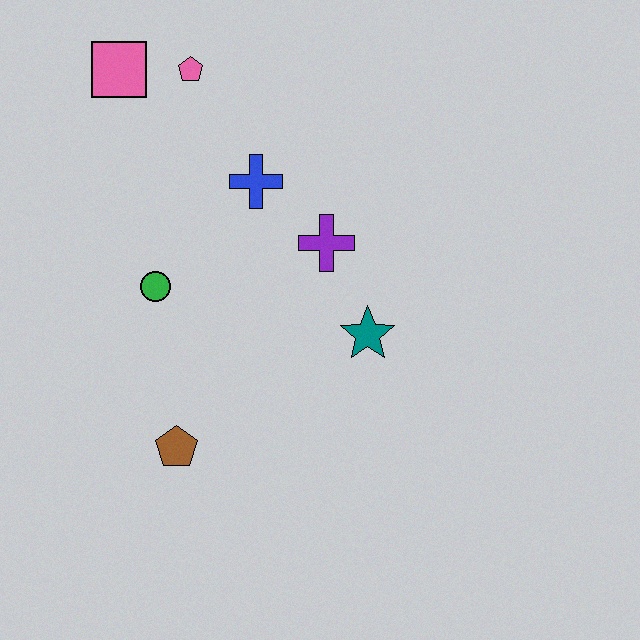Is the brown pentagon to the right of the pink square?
Yes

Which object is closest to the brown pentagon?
The green circle is closest to the brown pentagon.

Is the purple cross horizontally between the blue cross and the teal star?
Yes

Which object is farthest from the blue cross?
The brown pentagon is farthest from the blue cross.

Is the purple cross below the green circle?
No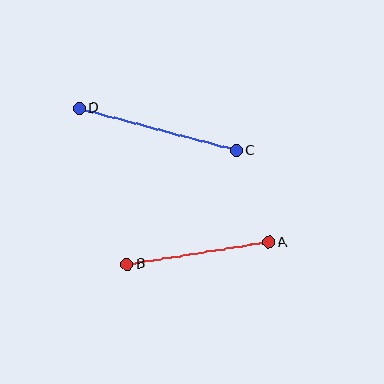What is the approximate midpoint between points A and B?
The midpoint is at approximately (198, 253) pixels.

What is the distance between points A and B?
The distance is approximately 143 pixels.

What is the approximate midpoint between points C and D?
The midpoint is at approximately (158, 129) pixels.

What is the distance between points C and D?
The distance is approximately 163 pixels.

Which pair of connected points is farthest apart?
Points C and D are farthest apart.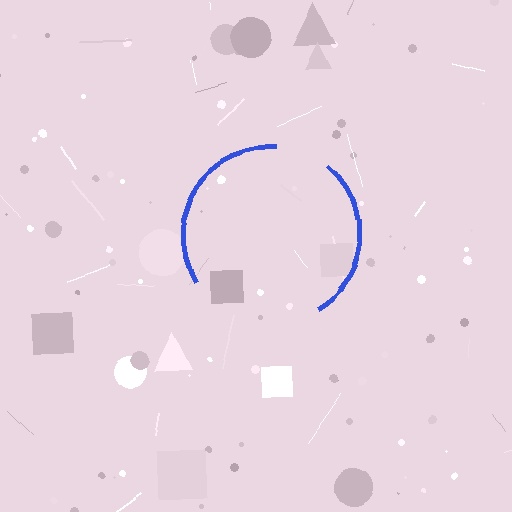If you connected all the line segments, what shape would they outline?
They would outline a circle.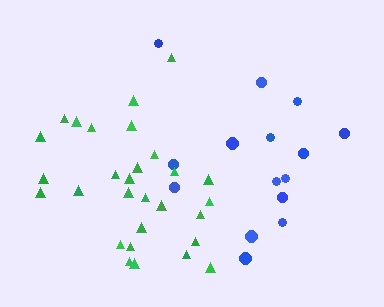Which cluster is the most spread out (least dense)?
Blue.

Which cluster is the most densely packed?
Green.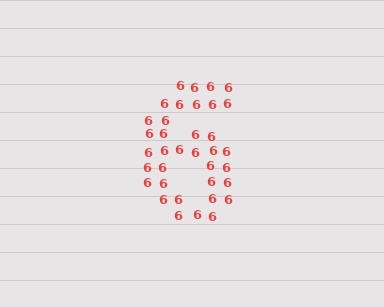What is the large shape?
The large shape is the digit 6.